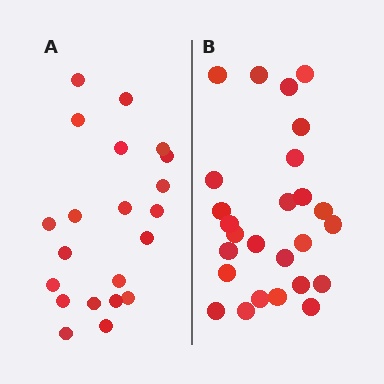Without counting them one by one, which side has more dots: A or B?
Region B (the right region) has more dots.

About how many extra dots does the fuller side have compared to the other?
Region B has about 5 more dots than region A.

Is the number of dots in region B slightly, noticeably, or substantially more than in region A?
Region B has only slightly more — the two regions are fairly close. The ratio is roughly 1.2 to 1.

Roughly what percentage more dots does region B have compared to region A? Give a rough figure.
About 25% more.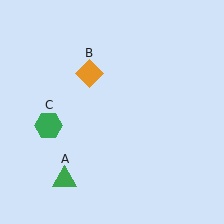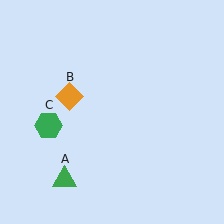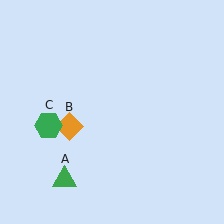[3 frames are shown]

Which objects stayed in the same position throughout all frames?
Green triangle (object A) and green hexagon (object C) remained stationary.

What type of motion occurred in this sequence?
The orange diamond (object B) rotated counterclockwise around the center of the scene.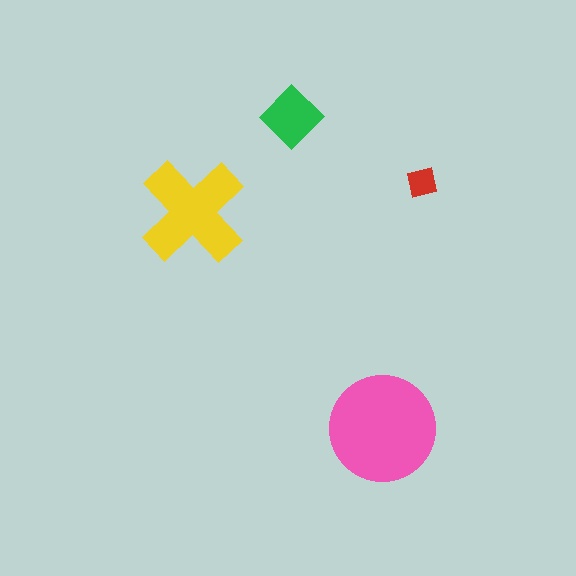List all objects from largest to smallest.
The pink circle, the yellow cross, the green diamond, the red square.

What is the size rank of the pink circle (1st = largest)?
1st.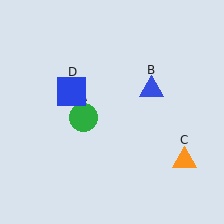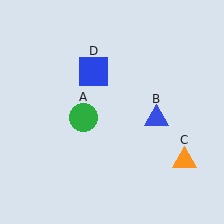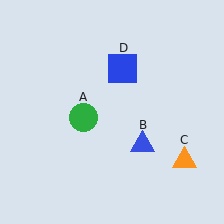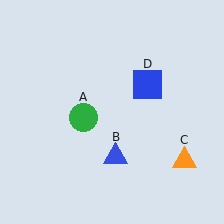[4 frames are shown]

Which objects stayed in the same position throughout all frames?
Green circle (object A) and orange triangle (object C) remained stationary.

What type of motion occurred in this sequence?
The blue triangle (object B), blue square (object D) rotated clockwise around the center of the scene.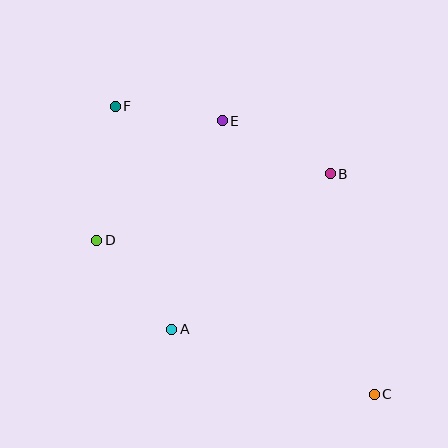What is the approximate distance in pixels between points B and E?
The distance between B and E is approximately 120 pixels.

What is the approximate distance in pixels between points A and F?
The distance between A and F is approximately 230 pixels.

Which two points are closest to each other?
Points E and F are closest to each other.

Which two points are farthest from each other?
Points C and F are farthest from each other.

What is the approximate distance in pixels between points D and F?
The distance between D and F is approximately 135 pixels.